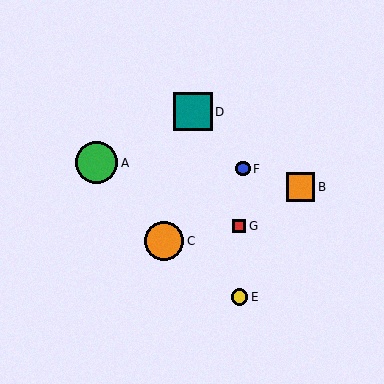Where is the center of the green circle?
The center of the green circle is at (97, 163).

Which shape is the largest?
The green circle (labeled A) is the largest.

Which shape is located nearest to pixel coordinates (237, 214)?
The red square (labeled G) at (239, 226) is nearest to that location.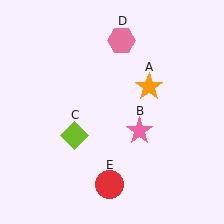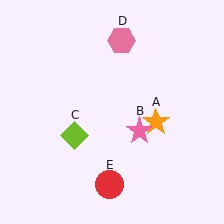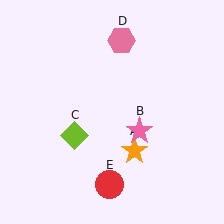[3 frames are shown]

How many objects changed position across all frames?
1 object changed position: orange star (object A).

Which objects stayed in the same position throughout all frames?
Pink star (object B) and lime diamond (object C) and pink hexagon (object D) and red circle (object E) remained stationary.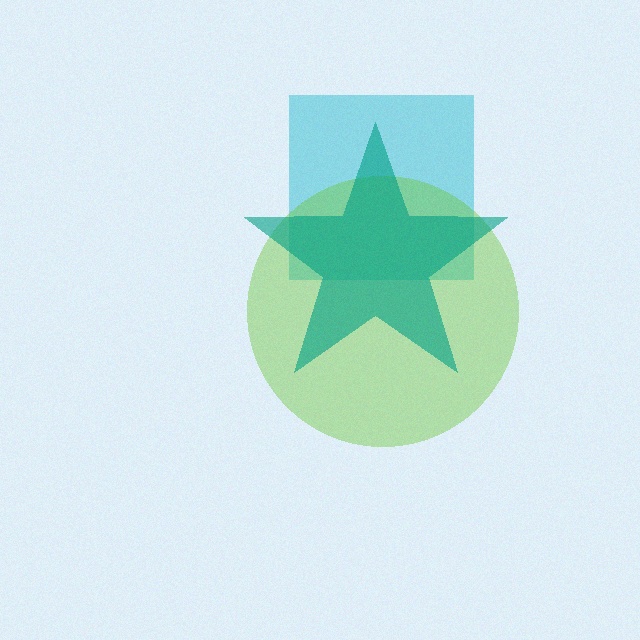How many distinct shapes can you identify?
There are 3 distinct shapes: a cyan square, a lime circle, a teal star.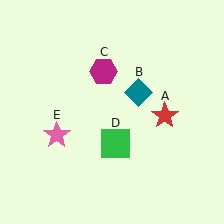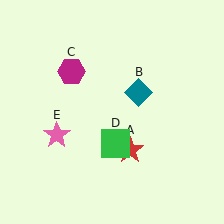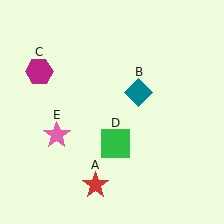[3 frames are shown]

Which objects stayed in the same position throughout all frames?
Teal diamond (object B) and green square (object D) and pink star (object E) remained stationary.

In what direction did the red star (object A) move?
The red star (object A) moved down and to the left.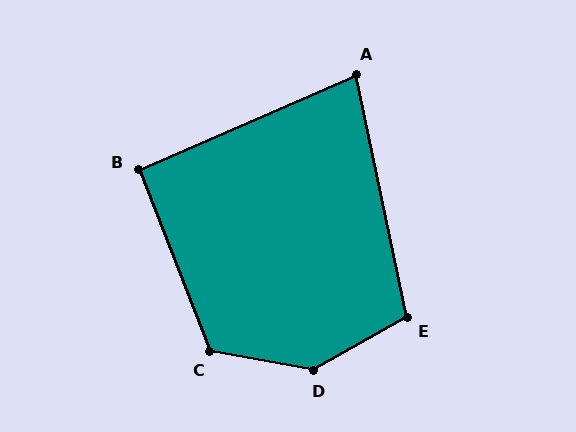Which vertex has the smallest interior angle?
A, at approximately 78 degrees.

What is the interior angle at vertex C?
Approximately 122 degrees (obtuse).